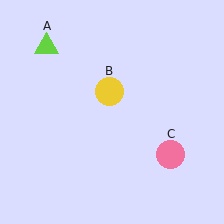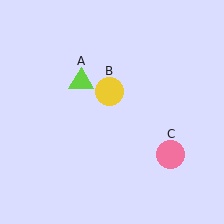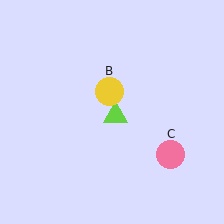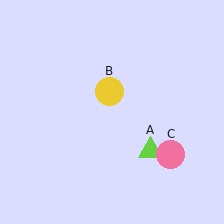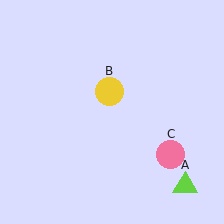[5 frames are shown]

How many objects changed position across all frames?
1 object changed position: lime triangle (object A).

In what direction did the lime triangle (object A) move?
The lime triangle (object A) moved down and to the right.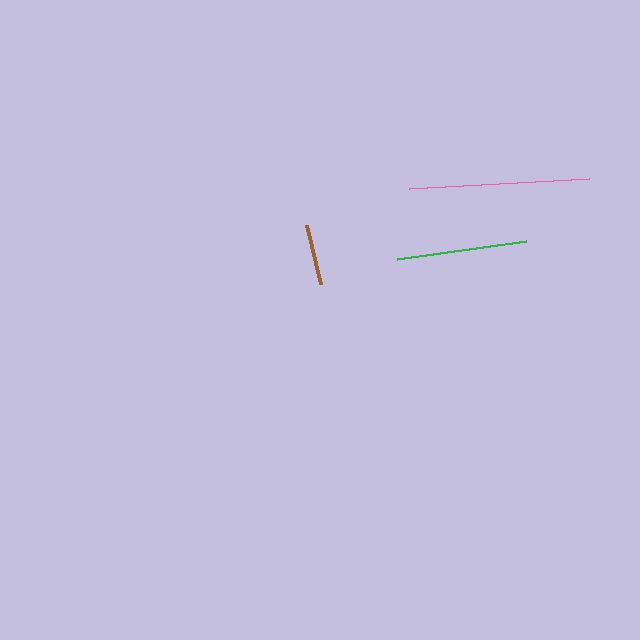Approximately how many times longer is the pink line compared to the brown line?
The pink line is approximately 3.0 times the length of the brown line.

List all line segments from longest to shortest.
From longest to shortest: pink, green, brown.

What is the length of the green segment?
The green segment is approximately 129 pixels long.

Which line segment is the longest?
The pink line is the longest at approximately 181 pixels.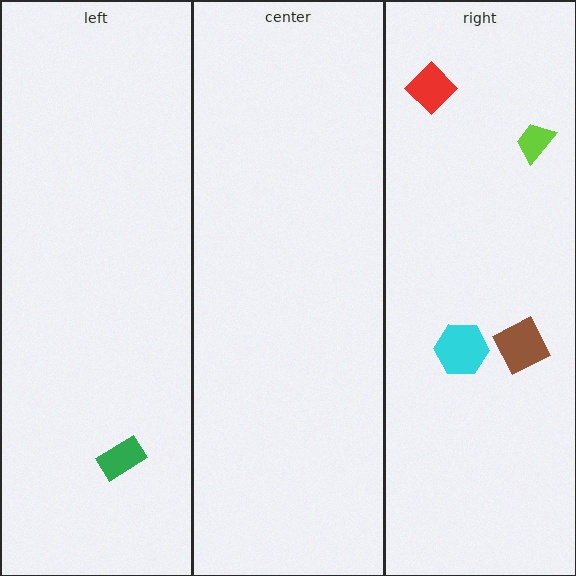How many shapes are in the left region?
1.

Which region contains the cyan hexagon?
The right region.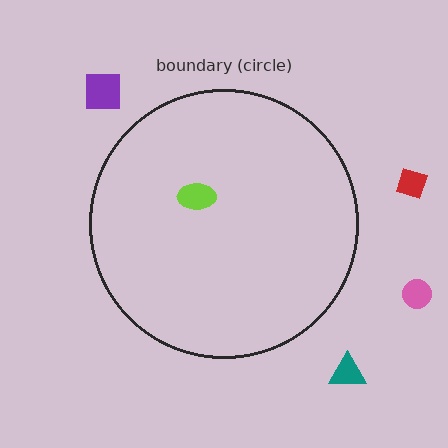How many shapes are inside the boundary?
1 inside, 4 outside.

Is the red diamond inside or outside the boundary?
Outside.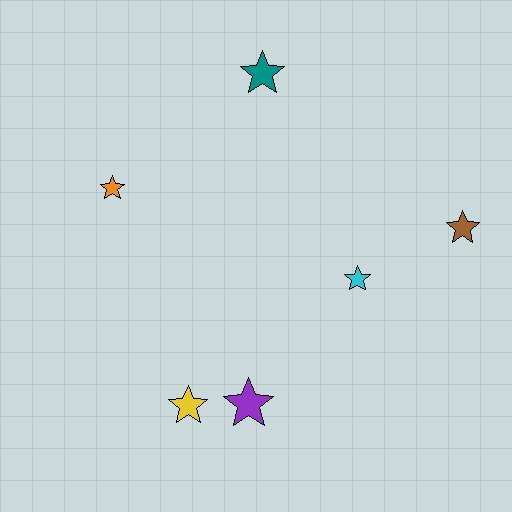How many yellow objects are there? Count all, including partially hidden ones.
There is 1 yellow object.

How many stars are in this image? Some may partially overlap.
There are 6 stars.